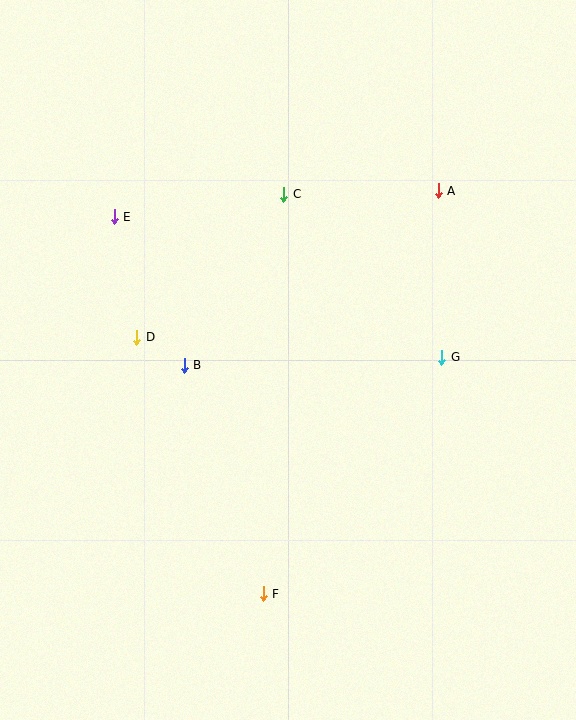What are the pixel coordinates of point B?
Point B is at (184, 365).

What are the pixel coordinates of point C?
Point C is at (284, 194).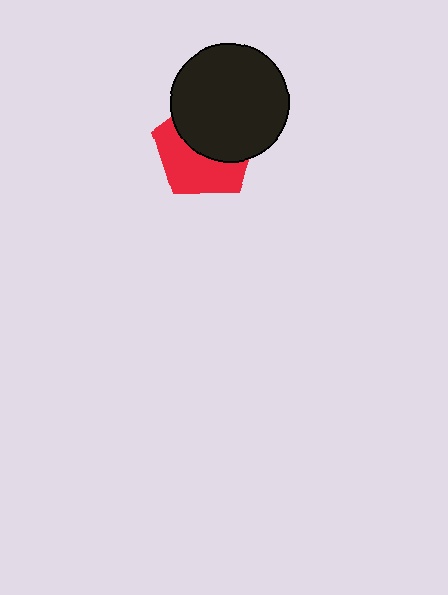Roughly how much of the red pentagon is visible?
About half of it is visible (roughly 49%).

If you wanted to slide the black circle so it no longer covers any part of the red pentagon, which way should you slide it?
Slide it up — that is the most direct way to separate the two shapes.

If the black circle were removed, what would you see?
You would see the complete red pentagon.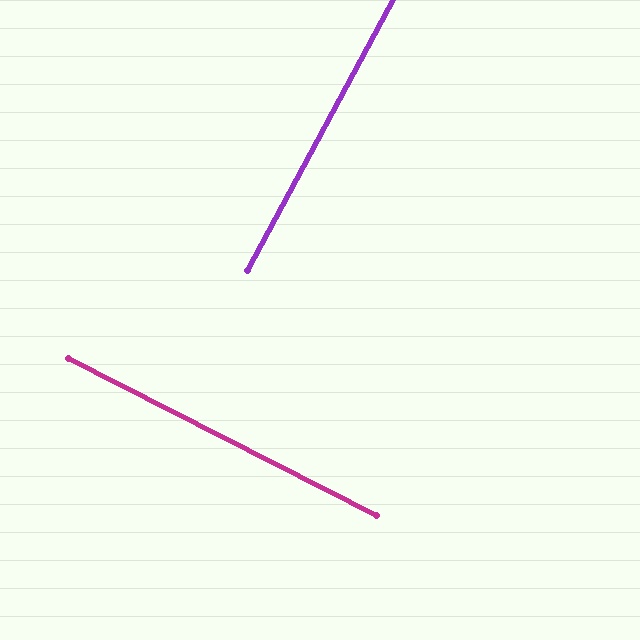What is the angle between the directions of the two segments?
Approximately 89 degrees.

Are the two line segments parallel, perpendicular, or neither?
Perpendicular — they meet at approximately 89°.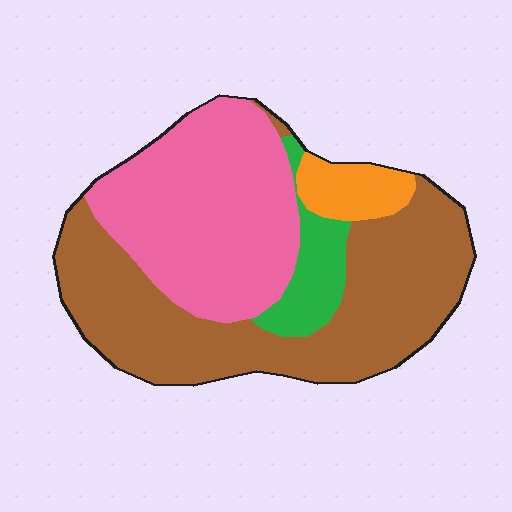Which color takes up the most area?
Brown, at roughly 45%.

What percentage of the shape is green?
Green takes up less than a quarter of the shape.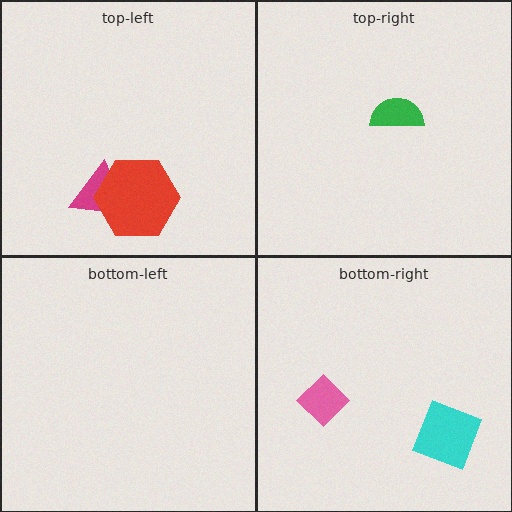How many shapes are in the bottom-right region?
2.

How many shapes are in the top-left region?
2.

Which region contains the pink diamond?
The bottom-right region.